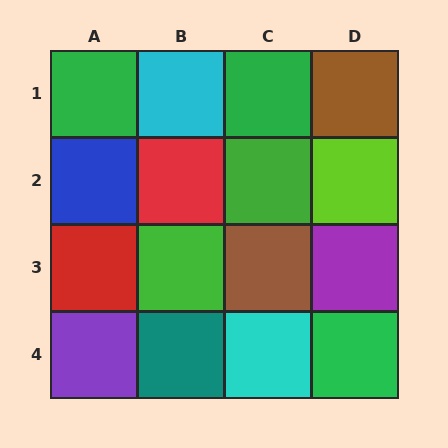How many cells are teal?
1 cell is teal.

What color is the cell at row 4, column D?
Green.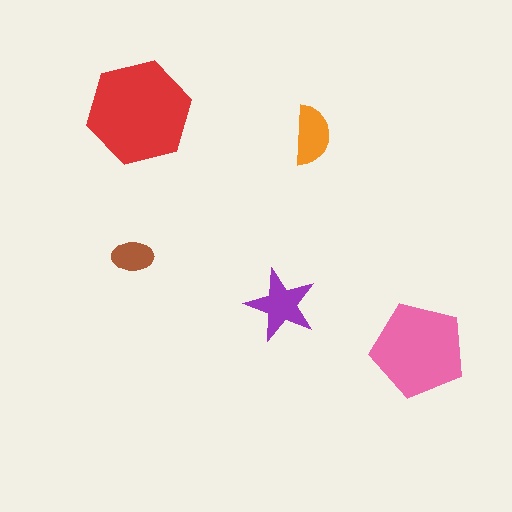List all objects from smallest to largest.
The brown ellipse, the orange semicircle, the purple star, the pink pentagon, the red hexagon.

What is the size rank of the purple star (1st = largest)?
3rd.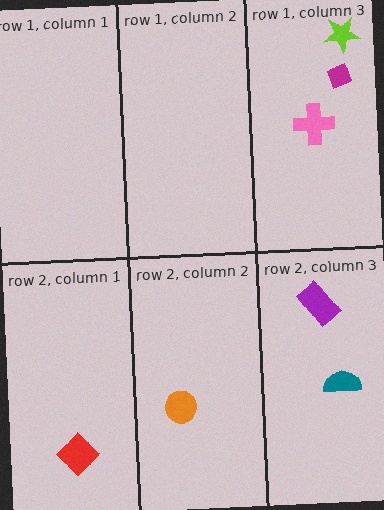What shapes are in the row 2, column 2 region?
The orange circle.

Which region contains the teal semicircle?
The row 2, column 3 region.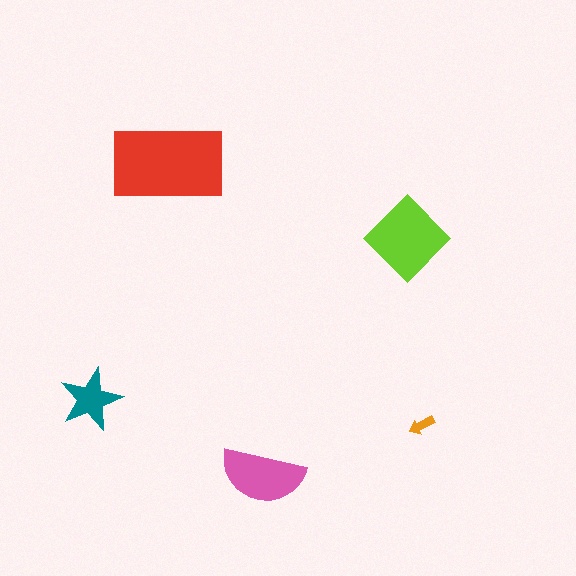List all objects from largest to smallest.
The red rectangle, the lime diamond, the pink semicircle, the teal star, the orange arrow.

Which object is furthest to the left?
The teal star is leftmost.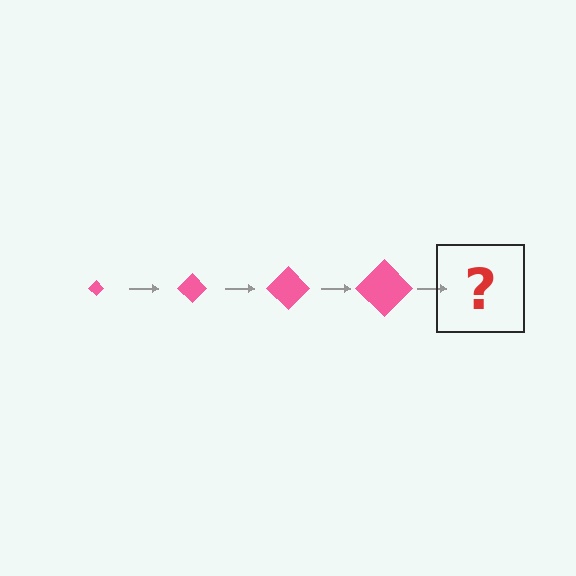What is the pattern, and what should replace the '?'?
The pattern is that the diamond gets progressively larger each step. The '?' should be a pink diamond, larger than the previous one.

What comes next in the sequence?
The next element should be a pink diamond, larger than the previous one.